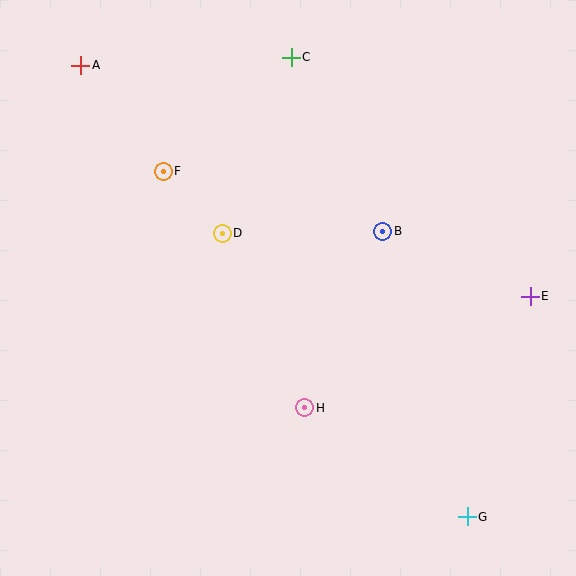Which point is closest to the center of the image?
Point D at (222, 233) is closest to the center.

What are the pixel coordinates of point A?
Point A is at (81, 65).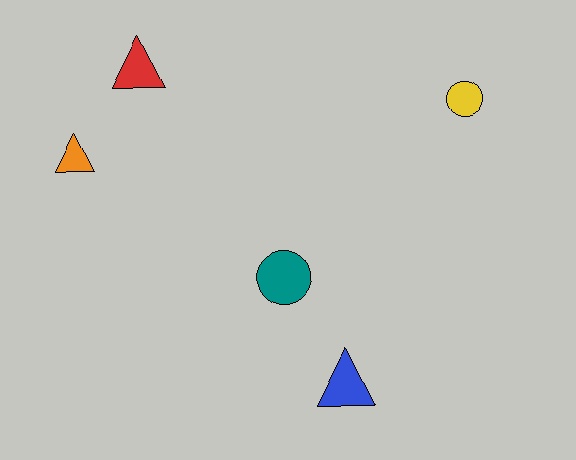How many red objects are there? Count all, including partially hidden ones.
There is 1 red object.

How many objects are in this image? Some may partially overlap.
There are 5 objects.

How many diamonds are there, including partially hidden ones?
There are no diamonds.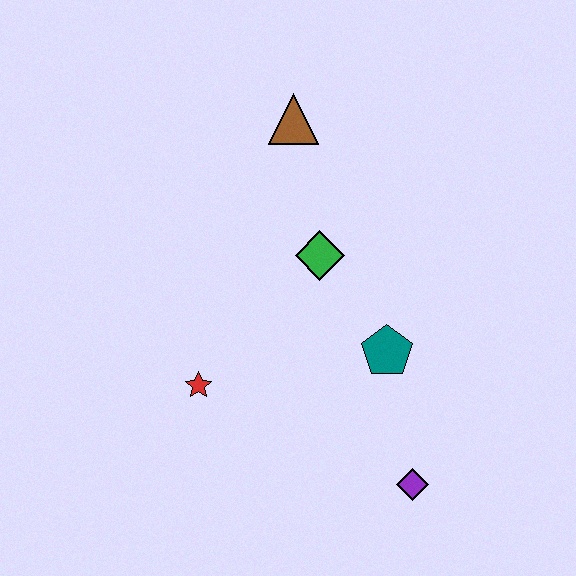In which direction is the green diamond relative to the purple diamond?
The green diamond is above the purple diamond.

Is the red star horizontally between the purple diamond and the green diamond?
No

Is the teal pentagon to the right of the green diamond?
Yes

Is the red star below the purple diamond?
No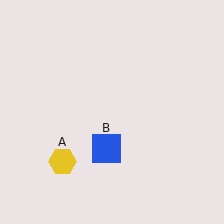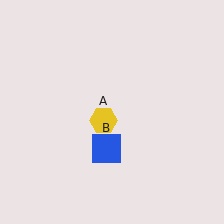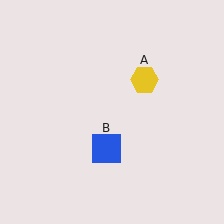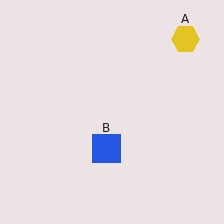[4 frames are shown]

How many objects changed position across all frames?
1 object changed position: yellow hexagon (object A).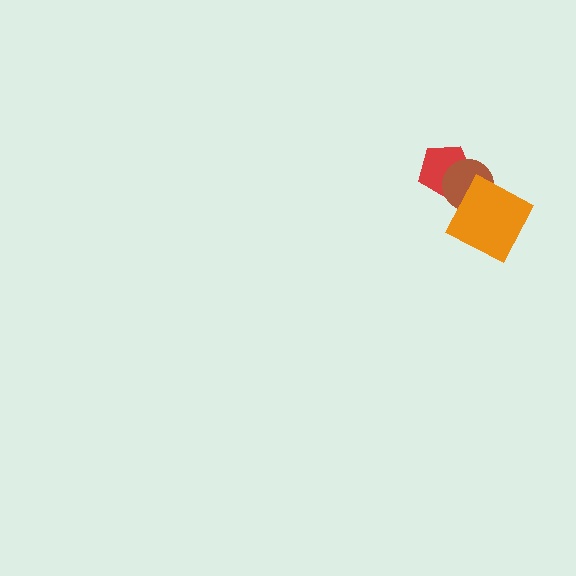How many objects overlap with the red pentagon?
2 objects overlap with the red pentagon.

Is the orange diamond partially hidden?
No, no other shape covers it.